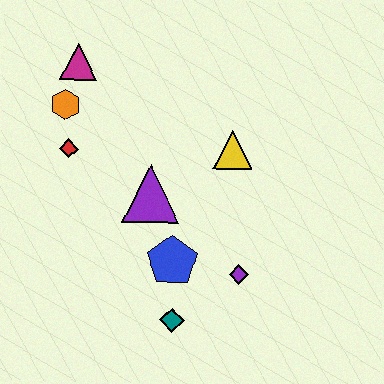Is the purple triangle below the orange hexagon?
Yes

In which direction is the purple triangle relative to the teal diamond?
The purple triangle is above the teal diamond.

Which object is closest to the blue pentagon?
The teal diamond is closest to the blue pentagon.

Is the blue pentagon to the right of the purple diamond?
No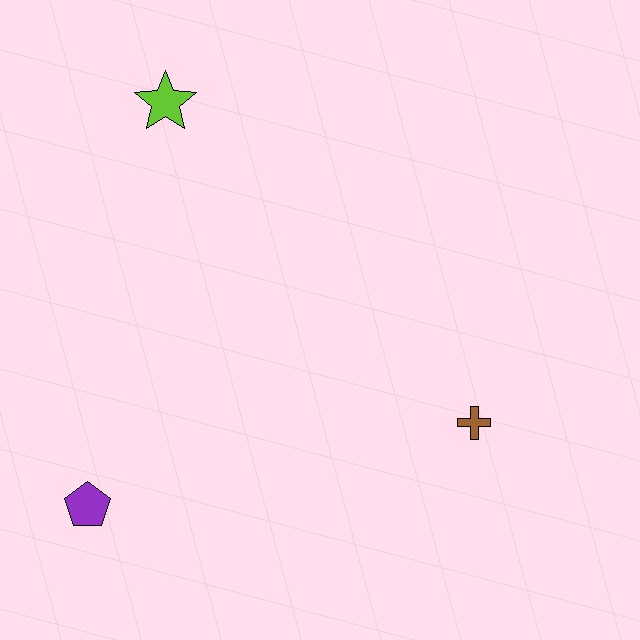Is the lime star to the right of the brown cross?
No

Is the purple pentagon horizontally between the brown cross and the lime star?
No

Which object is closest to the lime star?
The purple pentagon is closest to the lime star.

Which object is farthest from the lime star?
The brown cross is farthest from the lime star.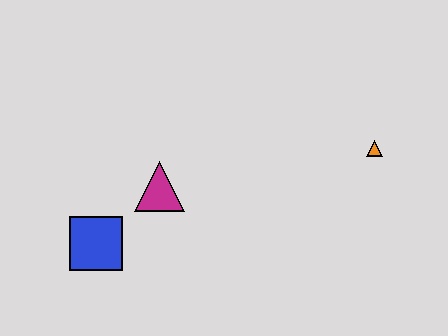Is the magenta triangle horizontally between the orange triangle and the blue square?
Yes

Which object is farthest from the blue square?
The orange triangle is farthest from the blue square.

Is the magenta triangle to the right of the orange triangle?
No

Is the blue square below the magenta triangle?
Yes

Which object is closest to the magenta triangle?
The blue square is closest to the magenta triangle.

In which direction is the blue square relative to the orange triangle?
The blue square is to the left of the orange triangle.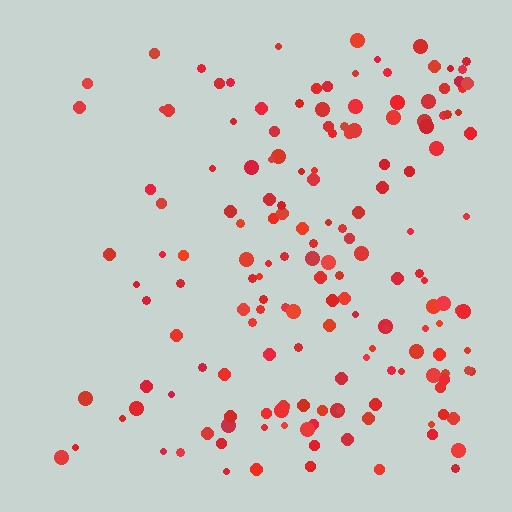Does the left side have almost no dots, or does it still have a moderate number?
Still a moderate number, just noticeably fewer than the right.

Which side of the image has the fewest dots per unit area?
The left.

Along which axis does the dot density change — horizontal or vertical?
Horizontal.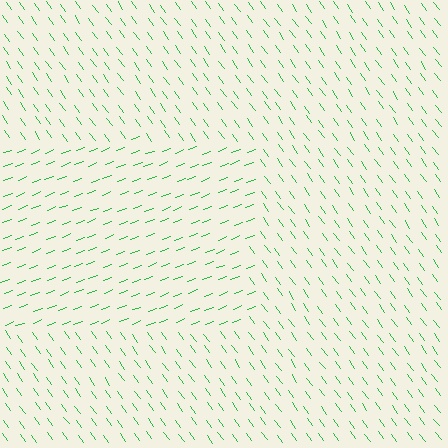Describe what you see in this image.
The image is filled with small green line segments. A rectangle region in the image has lines oriented differently from the surrounding lines, creating a visible texture boundary.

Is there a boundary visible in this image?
Yes, there is a texture boundary formed by a change in line orientation.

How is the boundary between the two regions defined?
The boundary is defined purely by a change in line orientation (approximately 75 degrees difference). All lines are the same color and thickness.